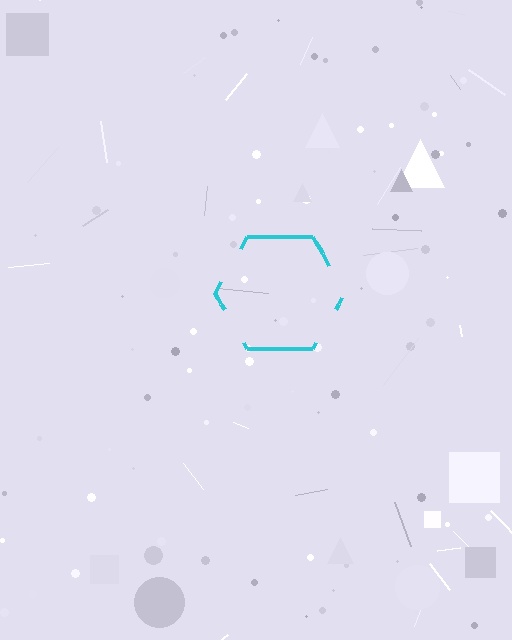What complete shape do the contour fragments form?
The contour fragments form a hexagon.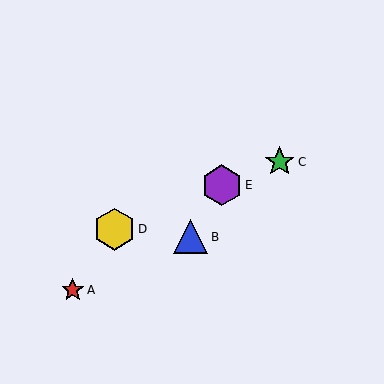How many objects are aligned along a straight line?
3 objects (C, D, E) are aligned along a straight line.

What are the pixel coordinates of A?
Object A is at (73, 290).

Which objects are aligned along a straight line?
Objects C, D, E are aligned along a straight line.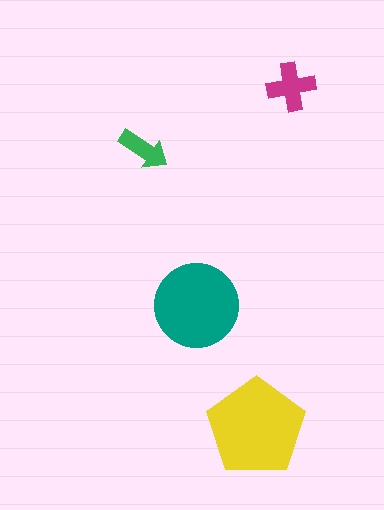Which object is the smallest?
The green arrow.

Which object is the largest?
The yellow pentagon.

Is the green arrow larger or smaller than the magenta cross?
Smaller.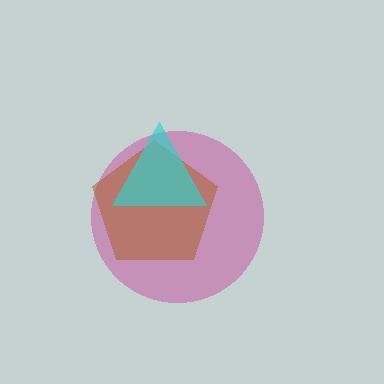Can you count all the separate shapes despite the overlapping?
Yes, there are 3 separate shapes.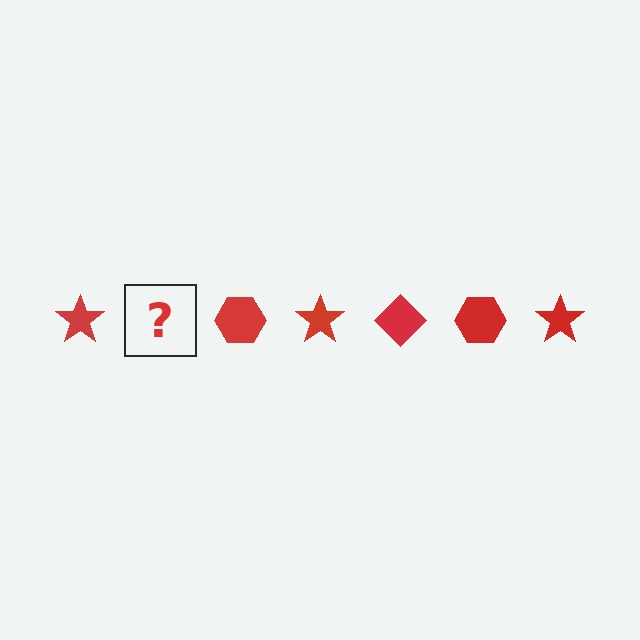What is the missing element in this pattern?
The missing element is a red diamond.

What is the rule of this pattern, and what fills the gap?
The rule is that the pattern cycles through star, diamond, hexagon shapes in red. The gap should be filled with a red diamond.